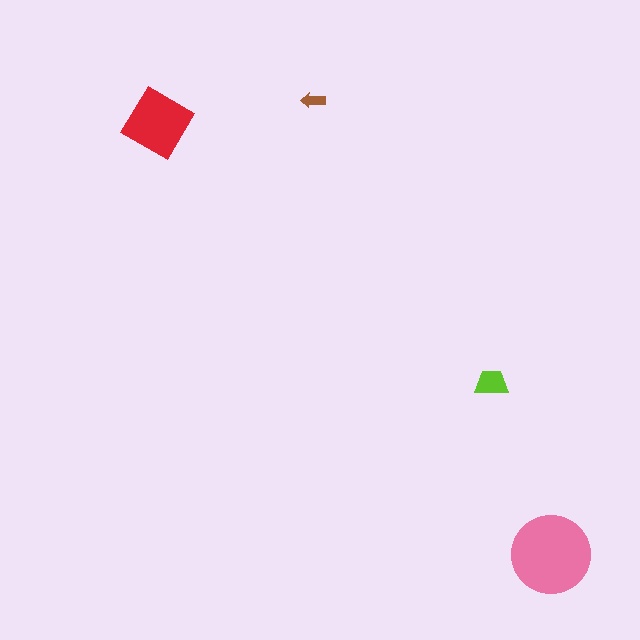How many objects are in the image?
There are 4 objects in the image.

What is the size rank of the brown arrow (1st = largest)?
4th.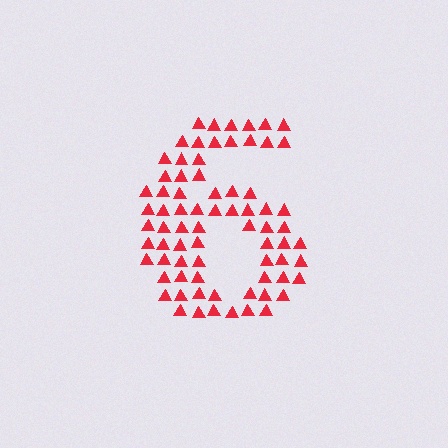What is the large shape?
The large shape is the digit 6.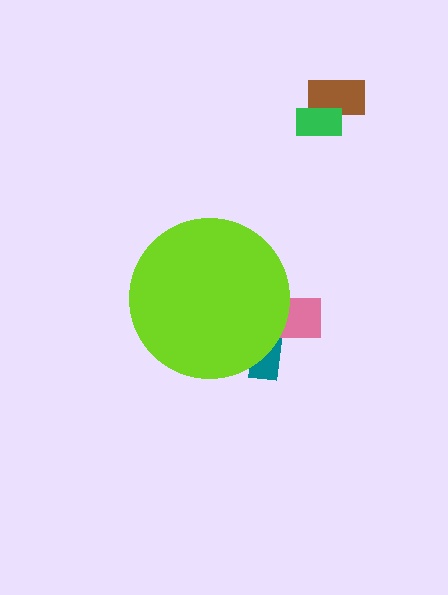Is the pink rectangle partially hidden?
Yes, the pink rectangle is partially hidden behind the lime circle.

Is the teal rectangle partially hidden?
Yes, the teal rectangle is partially hidden behind the lime circle.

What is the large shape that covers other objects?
A lime circle.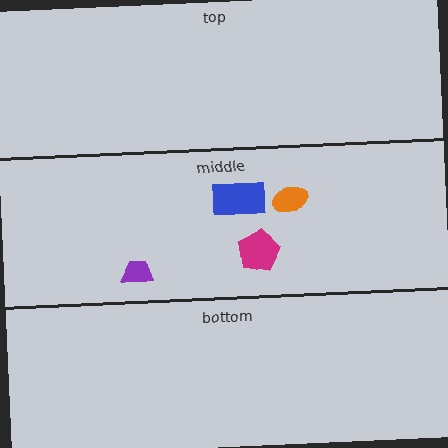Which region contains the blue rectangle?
The middle region.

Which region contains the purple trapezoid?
The middle region.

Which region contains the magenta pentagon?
The middle region.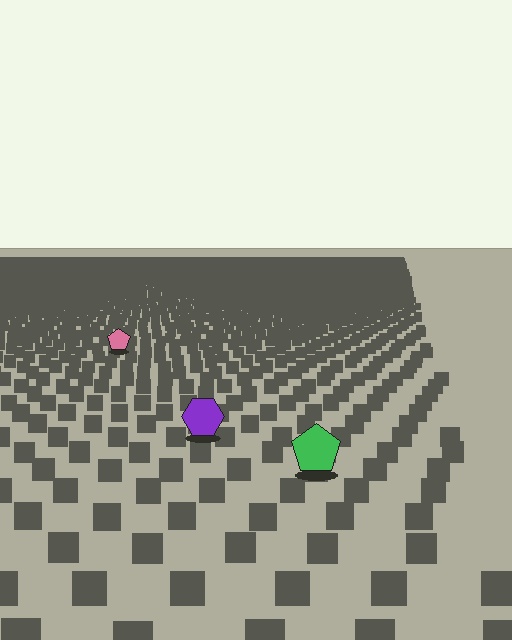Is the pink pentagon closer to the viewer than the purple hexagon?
No. The purple hexagon is closer — you can tell from the texture gradient: the ground texture is coarser near it.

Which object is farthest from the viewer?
The pink pentagon is farthest from the viewer. It appears smaller and the ground texture around it is denser.